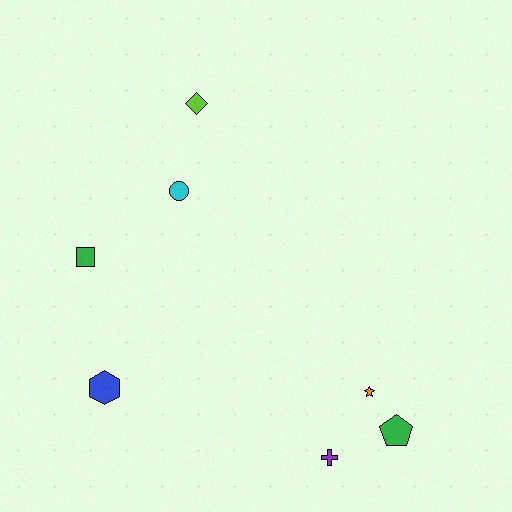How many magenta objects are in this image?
There are no magenta objects.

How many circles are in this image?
There is 1 circle.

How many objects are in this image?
There are 7 objects.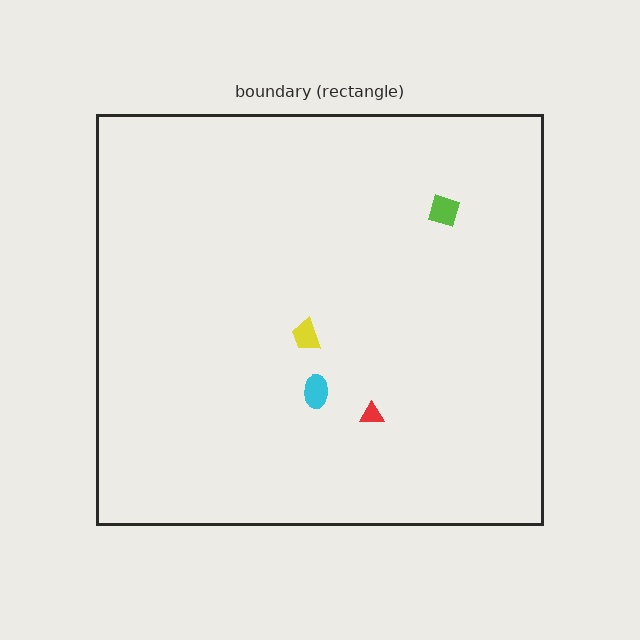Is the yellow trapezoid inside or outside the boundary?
Inside.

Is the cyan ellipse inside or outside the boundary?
Inside.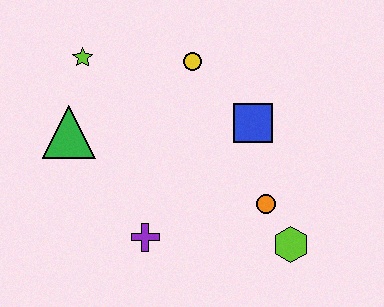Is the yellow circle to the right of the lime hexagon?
No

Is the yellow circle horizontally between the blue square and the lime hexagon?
No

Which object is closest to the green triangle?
The lime star is closest to the green triangle.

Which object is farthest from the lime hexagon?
The lime star is farthest from the lime hexagon.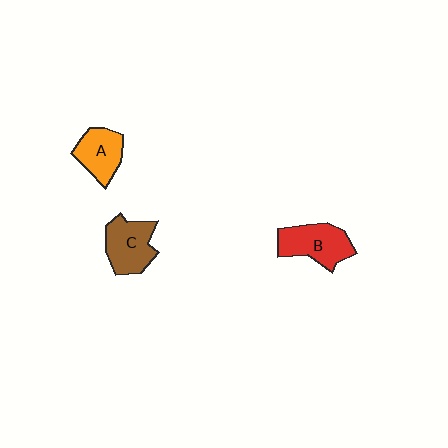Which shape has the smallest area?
Shape A (orange).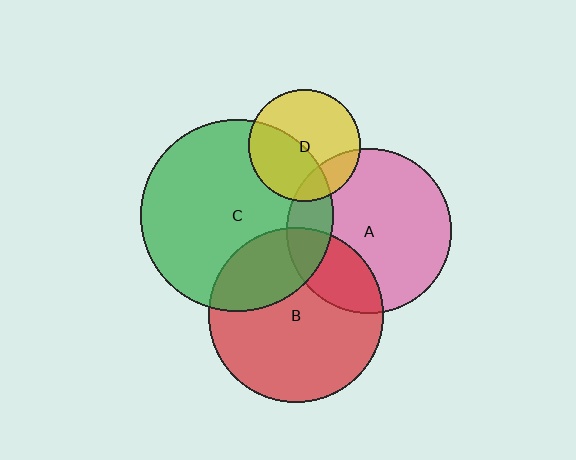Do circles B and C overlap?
Yes.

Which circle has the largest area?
Circle C (green).